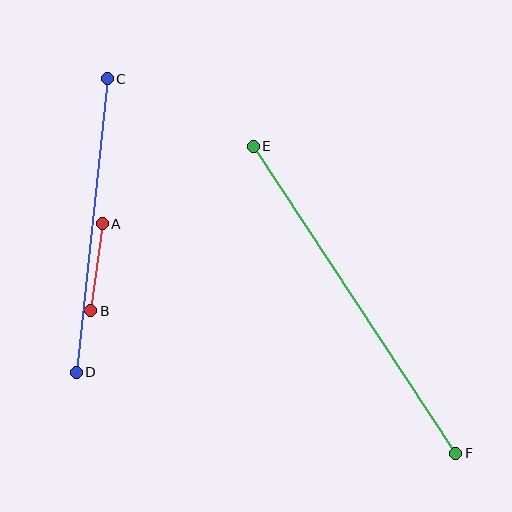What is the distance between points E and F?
The distance is approximately 368 pixels.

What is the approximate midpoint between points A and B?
The midpoint is at approximately (97, 267) pixels.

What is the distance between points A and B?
The distance is approximately 88 pixels.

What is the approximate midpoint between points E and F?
The midpoint is at approximately (355, 300) pixels.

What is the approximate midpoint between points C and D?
The midpoint is at approximately (92, 226) pixels.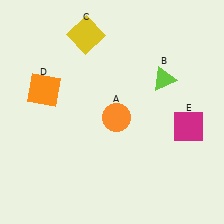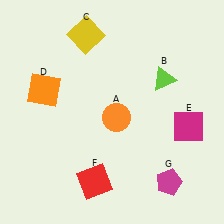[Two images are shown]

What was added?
A red square (F), a magenta pentagon (G) were added in Image 2.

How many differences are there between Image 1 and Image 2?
There are 2 differences between the two images.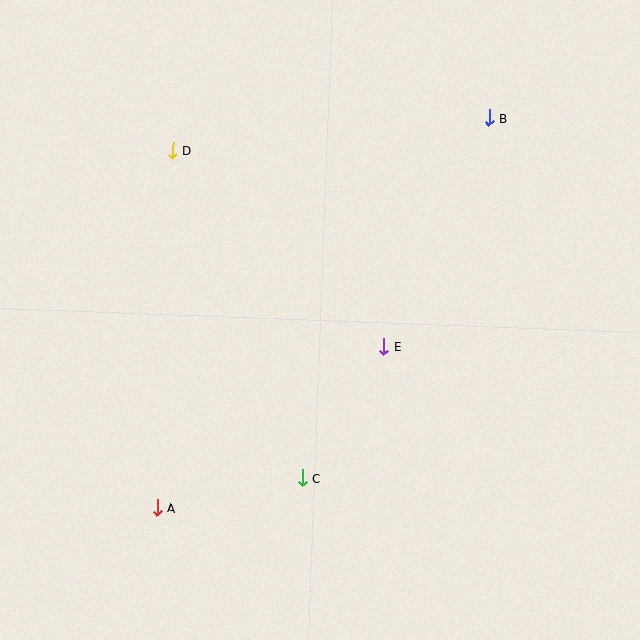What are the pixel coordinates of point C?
Point C is at (302, 478).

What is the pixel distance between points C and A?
The distance between C and A is 148 pixels.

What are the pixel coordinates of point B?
Point B is at (489, 118).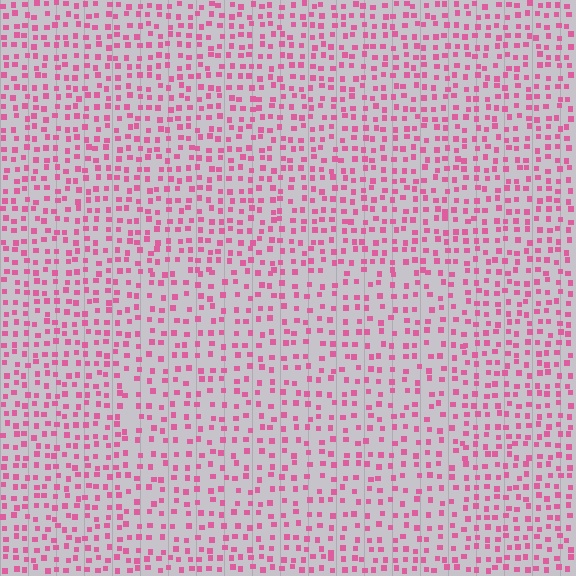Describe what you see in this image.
The image contains small pink elements arranged at two different densities. A rectangle-shaped region is visible where the elements are less densely packed than the surrounding area.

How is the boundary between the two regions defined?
The boundary is defined by a change in element density (approximately 1.4x ratio). All elements are the same color, size, and shape.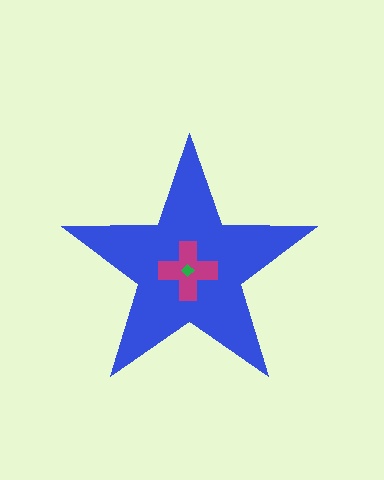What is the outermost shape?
The blue star.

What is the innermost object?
The green diamond.